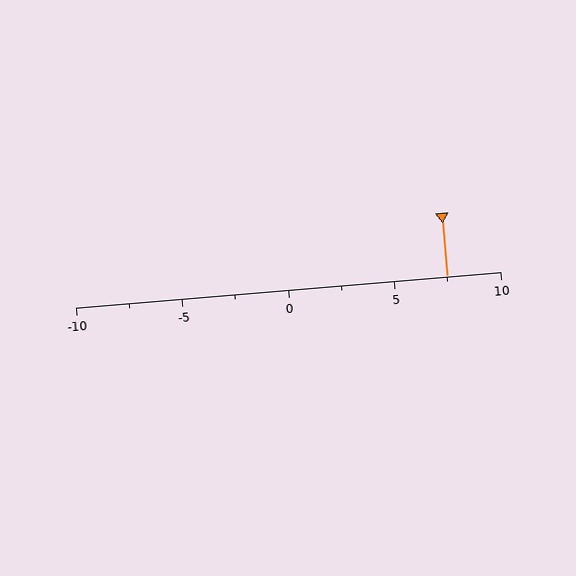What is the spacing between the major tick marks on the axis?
The major ticks are spaced 5 apart.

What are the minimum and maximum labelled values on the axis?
The axis runs from -10 to 10.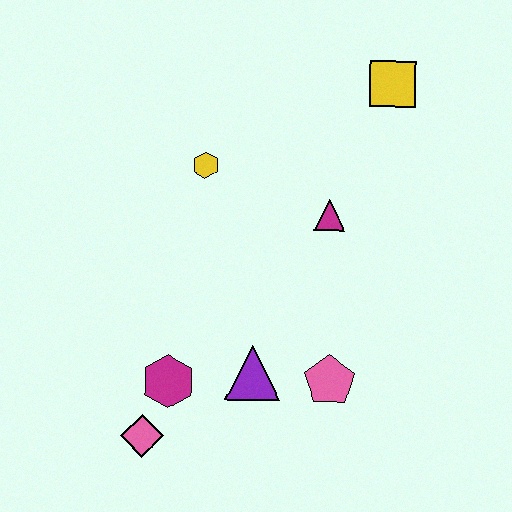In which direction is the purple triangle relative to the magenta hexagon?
The purple triangle is to the right of the magenta hexagon.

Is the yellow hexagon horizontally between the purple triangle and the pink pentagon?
No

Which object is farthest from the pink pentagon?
The yellow square is farthest from the pink pentagon.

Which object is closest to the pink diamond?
The magenta hexagon is closest to the pink diamond.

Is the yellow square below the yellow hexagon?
No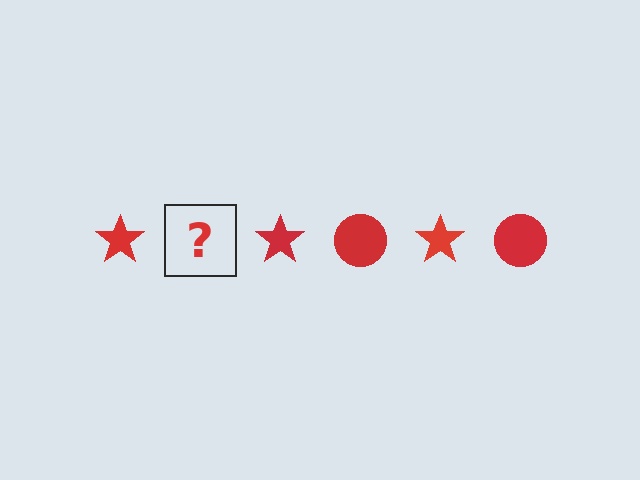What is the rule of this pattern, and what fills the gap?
The rule is that the pattern cycles through star, circle shapes in red. The gap should be filled with a red circle.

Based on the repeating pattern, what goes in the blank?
The blank should be a red circle.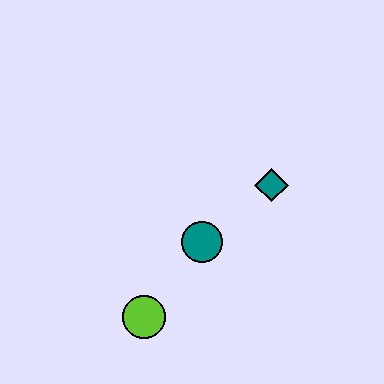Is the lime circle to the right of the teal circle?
No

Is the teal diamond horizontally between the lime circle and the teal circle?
No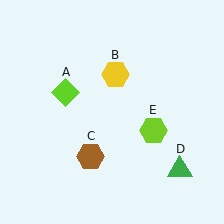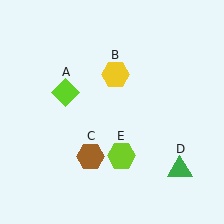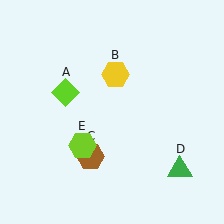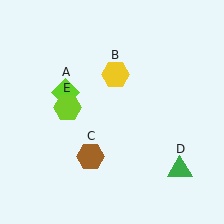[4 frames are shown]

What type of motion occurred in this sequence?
The lime hexagon (object E) rotated clockwise around the center of the scene.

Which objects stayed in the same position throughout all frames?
Lime diamond (object A) and yellow hexagon (object B) and brown hexagon (object C) and green triangle (object D) remained stationary.